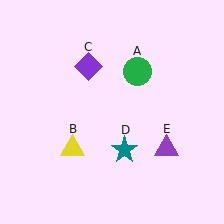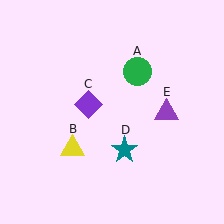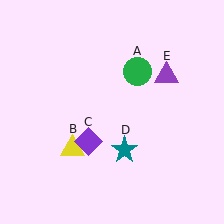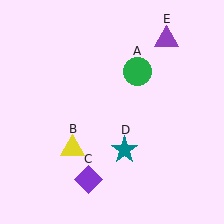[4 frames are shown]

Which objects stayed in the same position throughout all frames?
Green circle (object A) and yellow triangle (object B) and teal star (object D) remained stationary.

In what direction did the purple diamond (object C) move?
The purple diamond (object C) moved down.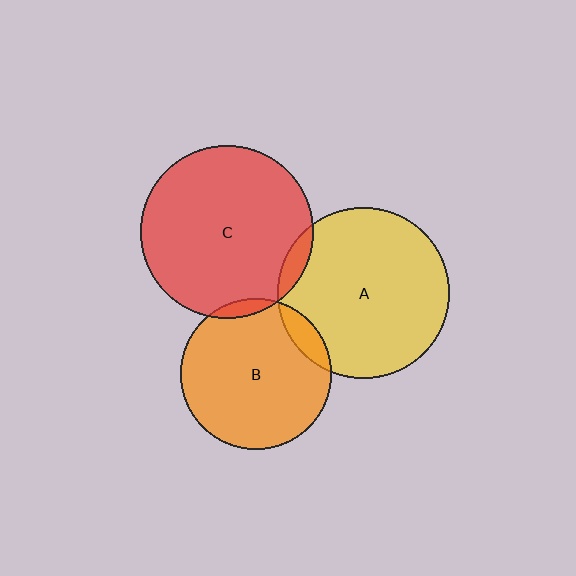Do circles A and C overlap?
Yes.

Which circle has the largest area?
Circle C (red).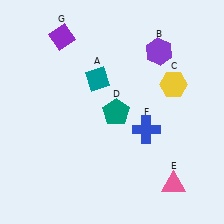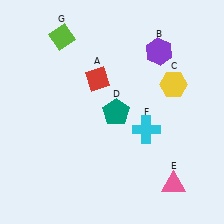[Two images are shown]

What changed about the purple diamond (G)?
In Image 1, G is purple. In Image 2, it changed to lime.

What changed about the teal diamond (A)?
In Image 1, A is teal. In Image 2, it changed to red.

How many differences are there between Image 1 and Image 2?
There are 3 differences between the two images.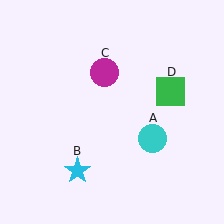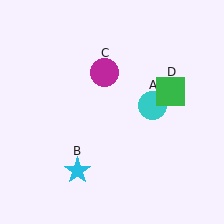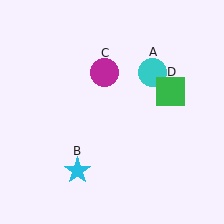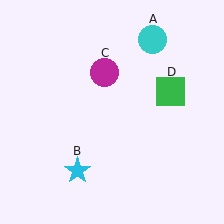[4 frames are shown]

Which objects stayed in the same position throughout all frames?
Cyan star (object B) and magenta circle (object C) and green square (object D) remained stationary.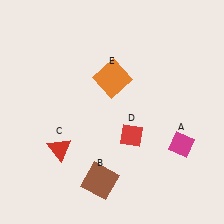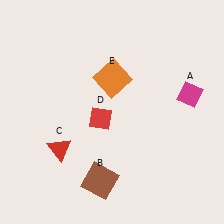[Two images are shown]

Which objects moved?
The objects that moved are: the magenta diamond (A), the red diamond (D).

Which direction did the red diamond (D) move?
The red diamond (D) moved left.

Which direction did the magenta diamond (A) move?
The magenta diamond (A) moved up.